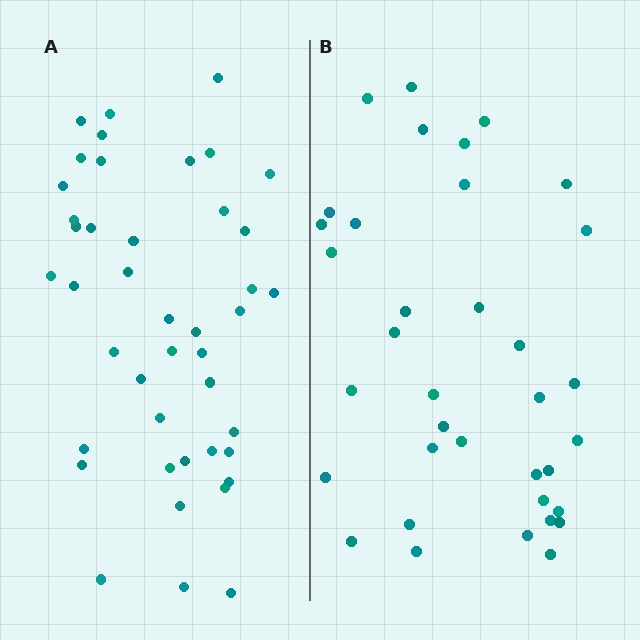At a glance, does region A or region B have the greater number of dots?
Region A (the left region) has more dots.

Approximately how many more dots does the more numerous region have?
Region A has roughly 8 or so more dots than region B.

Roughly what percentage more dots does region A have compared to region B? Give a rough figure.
About 20% more.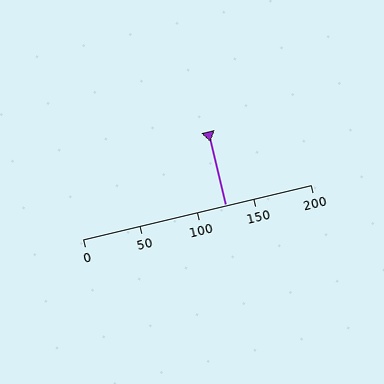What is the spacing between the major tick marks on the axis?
The major ticks are spaced 50 apart.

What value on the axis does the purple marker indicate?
The marker indicates approximately 125.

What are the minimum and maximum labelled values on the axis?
The axis runs from 0 to 200.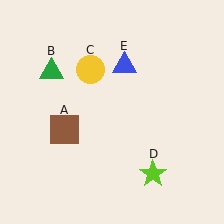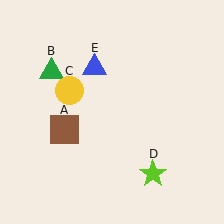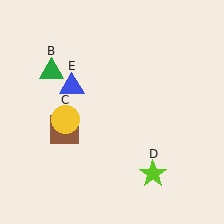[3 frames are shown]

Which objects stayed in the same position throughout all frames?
Brown square (object A) and green triangle (object B) and lime star (object D) remained stationary.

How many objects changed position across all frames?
2 objects changed position: yellow circle (object C), blue triangle (object E).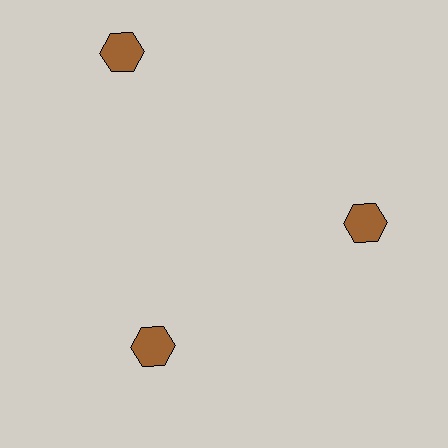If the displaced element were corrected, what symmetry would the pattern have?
It would have 3-fold rotational symmetry — the pattern would map onto itself every 120 degrees.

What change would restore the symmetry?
The symmetry would be restored by moving it inward, back onto the ring so that all 3 hexagons sit at equal angles and equal distance from the center.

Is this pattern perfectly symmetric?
No. The 3 brown hexagons are arranged in a ring, but one element near the 11 o'clock position is pushed outward from the center, breaking the 3-fold rotational symmetry.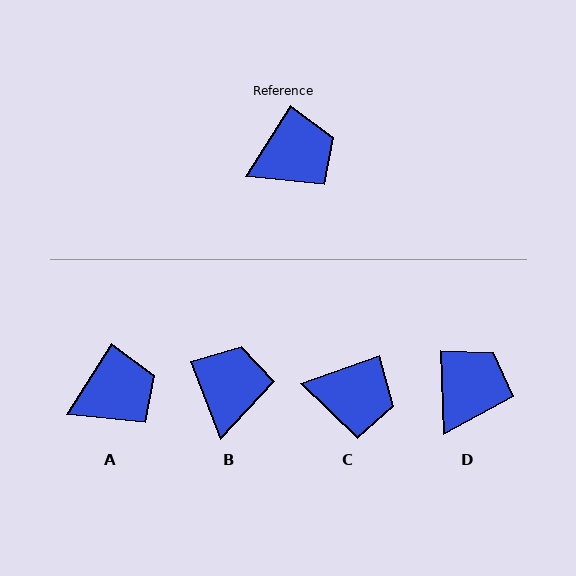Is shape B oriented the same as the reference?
No, it is off by about 54 degrees.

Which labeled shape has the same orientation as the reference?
A.